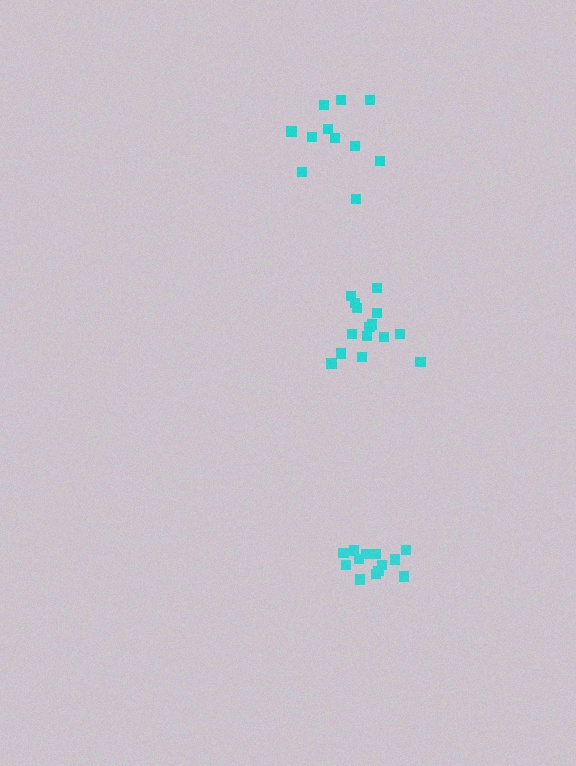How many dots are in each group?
Group 1: 13 dots, Group 2: 11 dots, Group 3: 15 dots (39 total).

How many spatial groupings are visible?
There are 3 spatial groupings.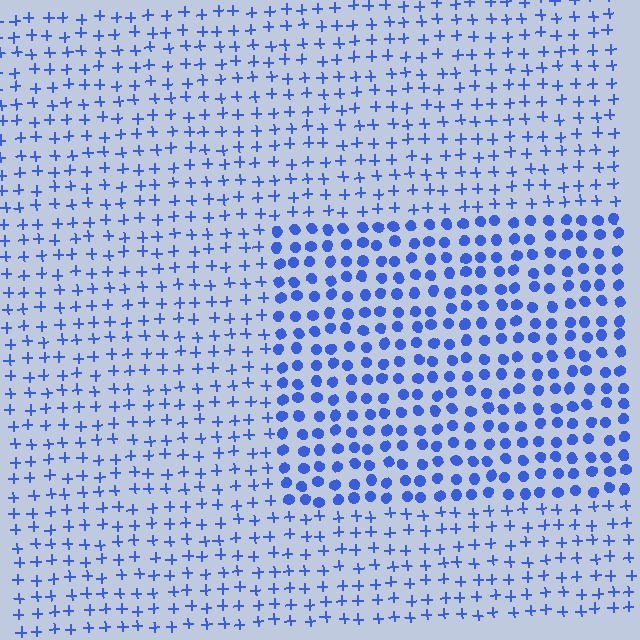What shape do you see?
I see a rectangle.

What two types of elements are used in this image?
The image uses circles inside the rectangle region and plus signs outside it.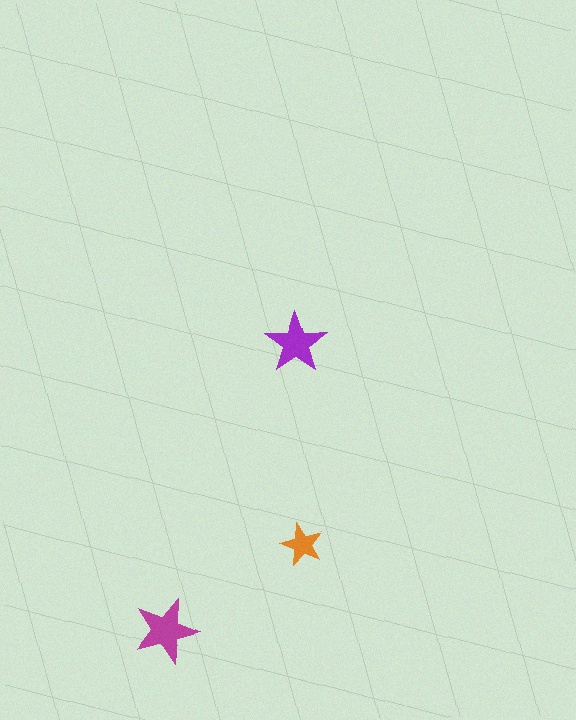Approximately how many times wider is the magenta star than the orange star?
About 1.5 times wider.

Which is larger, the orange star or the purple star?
The purple one.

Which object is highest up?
The purple star is topmost.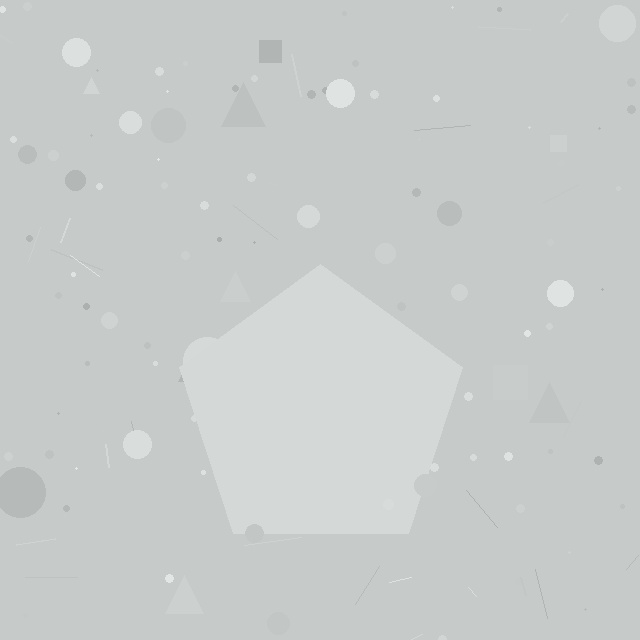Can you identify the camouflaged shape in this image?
The camouflaged shape is a pentagon.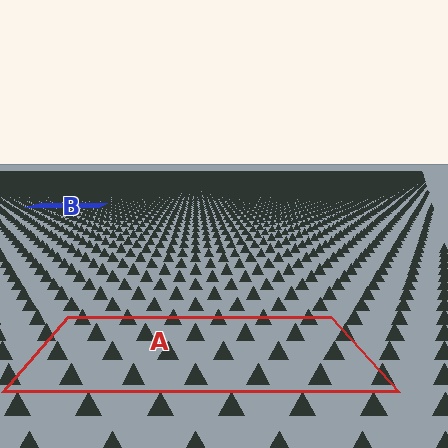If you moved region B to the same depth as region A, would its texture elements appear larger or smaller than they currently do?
They would appear larger. At a closer depth, the same texture elements are projected at a bigger on-screen size.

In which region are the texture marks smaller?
The texture marks are smaller in region B, because it is farther away.